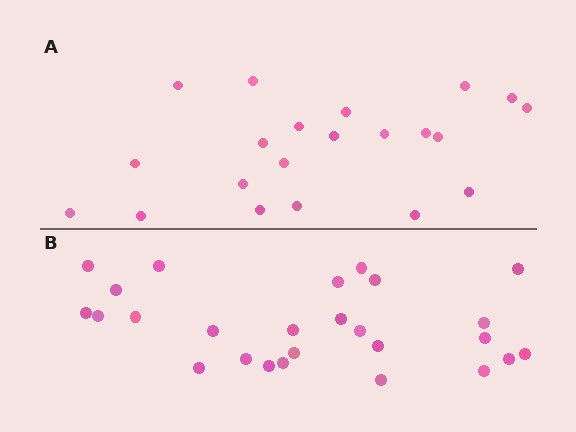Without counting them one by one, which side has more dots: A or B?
Region B (the bottom region) has more dots.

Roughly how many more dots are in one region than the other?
Region B has about 5 more dots than region A.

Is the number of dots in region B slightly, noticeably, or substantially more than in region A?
Region B has only slightly more — the two regions are fairly close. The ratio is roughly 1.2 to 1.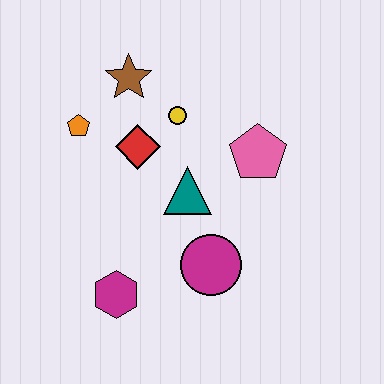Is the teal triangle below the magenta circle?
No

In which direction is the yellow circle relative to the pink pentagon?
The yellow circle is to the left of the pink pentagon.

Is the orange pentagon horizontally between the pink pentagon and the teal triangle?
No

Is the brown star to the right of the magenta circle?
No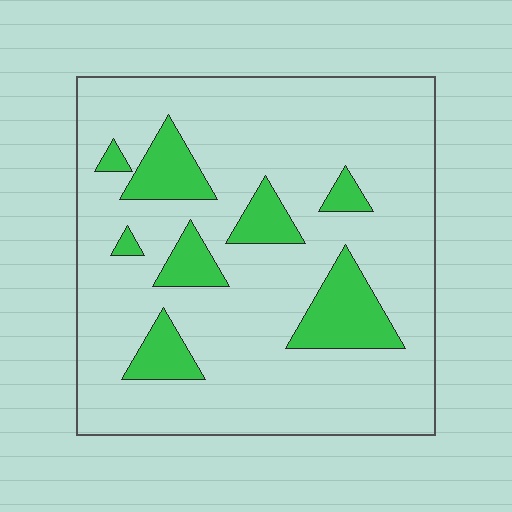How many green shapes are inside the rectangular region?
8.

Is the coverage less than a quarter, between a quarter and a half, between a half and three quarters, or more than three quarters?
Less than a quarter.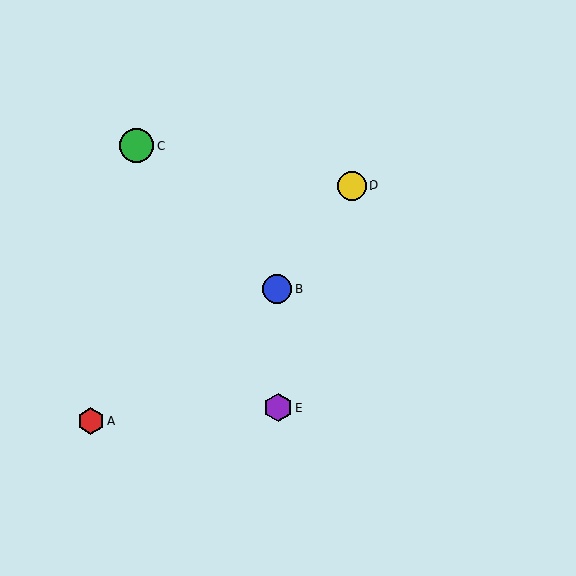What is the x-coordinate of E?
Object E is at x≈278.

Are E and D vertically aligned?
No, E is at x≈278 and D is at x≈352.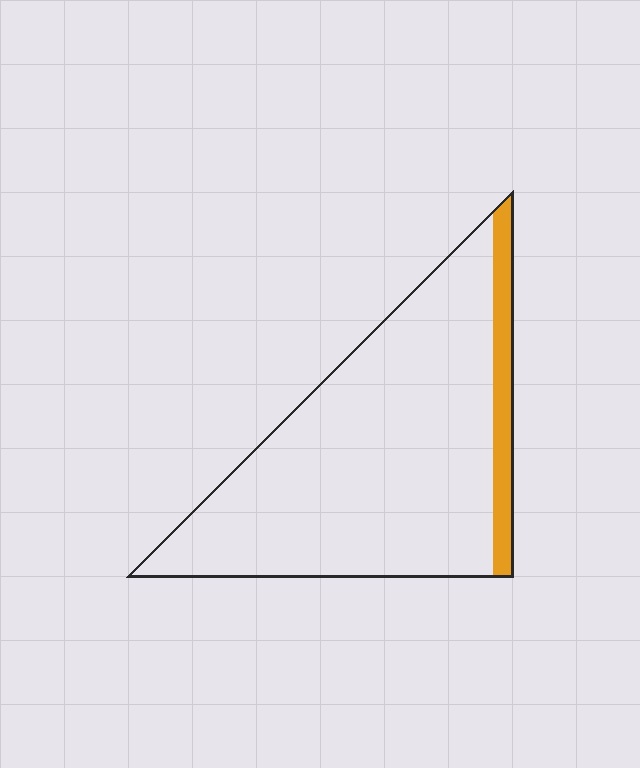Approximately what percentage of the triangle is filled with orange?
Approximately 10%.